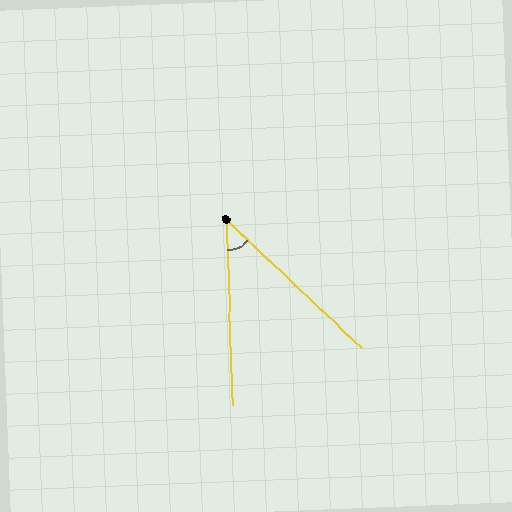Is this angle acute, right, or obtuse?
It is acute.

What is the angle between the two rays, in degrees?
Approximately 45 degrees.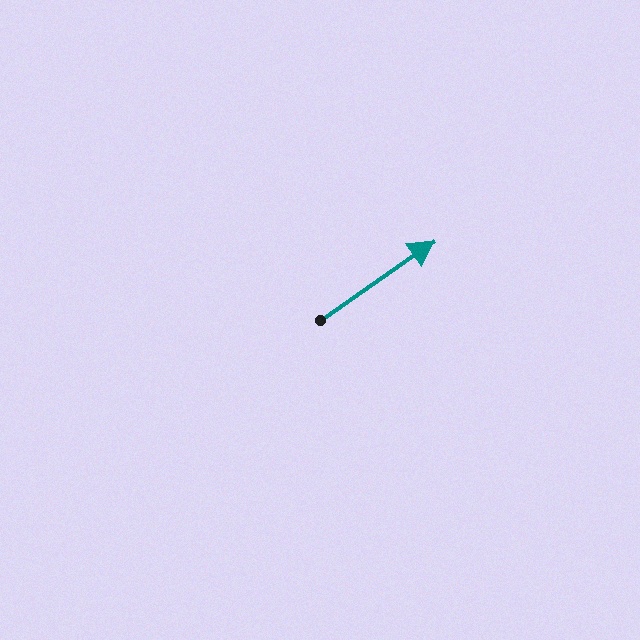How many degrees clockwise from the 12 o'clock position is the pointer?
Approximately 55 degrees.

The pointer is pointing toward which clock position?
Roughly 2 o'clock.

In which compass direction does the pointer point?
Northeast.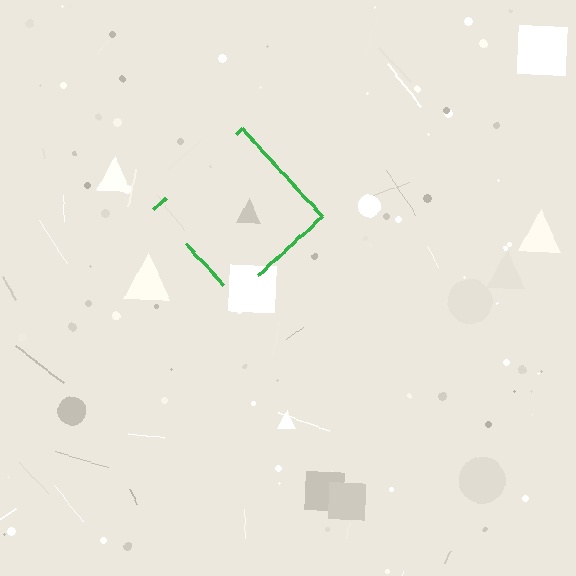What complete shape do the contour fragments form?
The contour fragments form a diamond.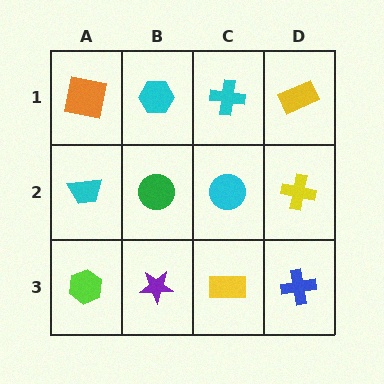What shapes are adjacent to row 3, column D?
A yellow cross (row 2, column D), a yellow rectangle (row 3, column C).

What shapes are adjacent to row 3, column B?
A green circle (row 2, column B), a lime hexagon (row 3, column A), a yellow rectangle (row 3, column C).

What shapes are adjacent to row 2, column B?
A cyan hexagon (row 1, column B), a purple star (row 3, column B), a cyan trapezoid (row 2, column A), a cyan circle (row 2, column C).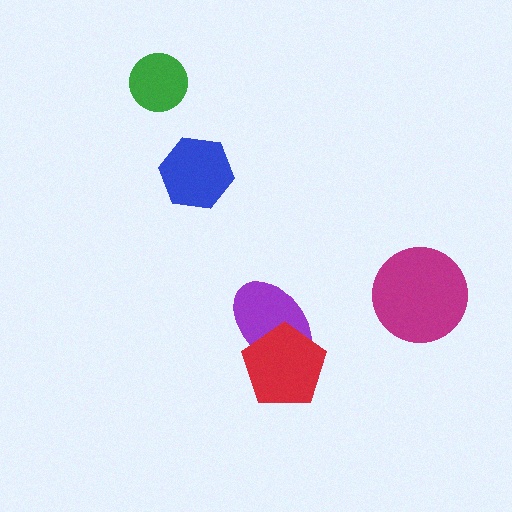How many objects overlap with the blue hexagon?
0 objects overlap with the blue hexagon.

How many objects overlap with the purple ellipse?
1 object overlaps with the purple ellipse.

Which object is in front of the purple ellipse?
The red pentagon is in front of the purple ellipse.